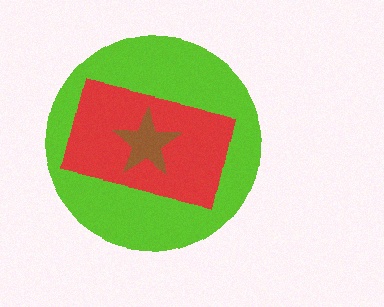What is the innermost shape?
The brown star.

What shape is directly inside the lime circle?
The red rectangle.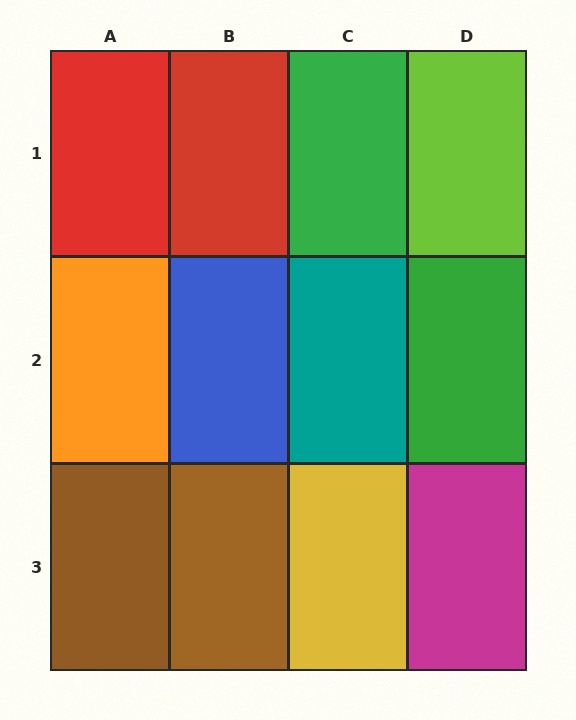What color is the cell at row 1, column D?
Lime.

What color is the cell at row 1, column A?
Red.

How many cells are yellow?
1 cell is yellow.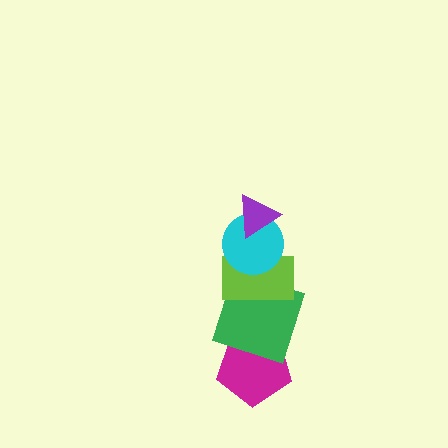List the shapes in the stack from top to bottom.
From top to bottom: the purple triangle, the cyan circle, the lime rectangle, the green square, the magenta pentagon.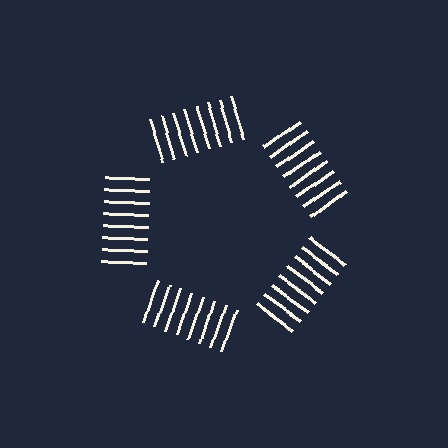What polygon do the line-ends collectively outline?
An illusory pentagon — the line segments terminate on its edges but no continuous stroke is drawn.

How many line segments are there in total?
40 — 8 along each of the 5 edges.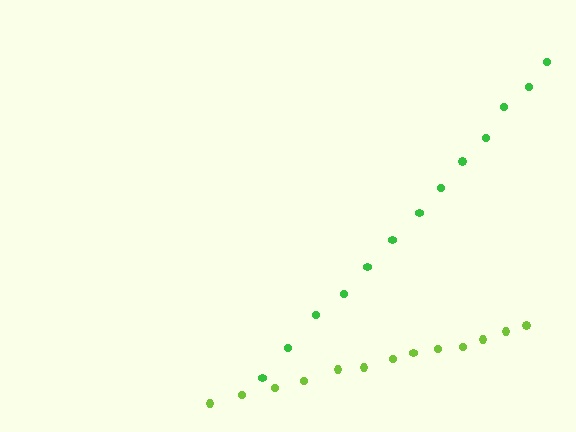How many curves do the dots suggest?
There are 2 distinct paths.